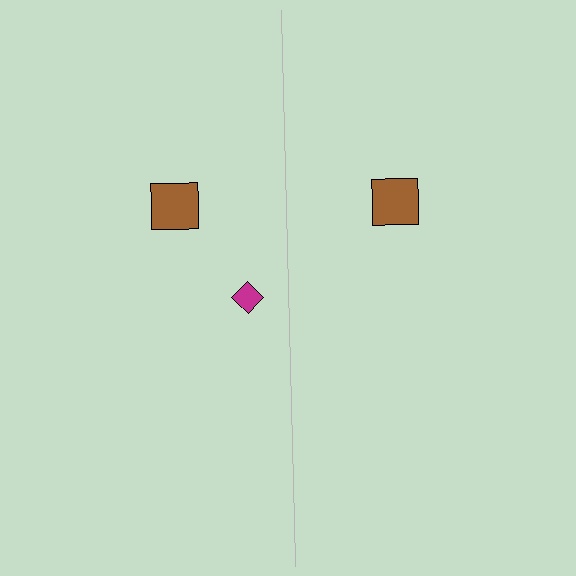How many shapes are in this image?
There are 3 shapes in this image.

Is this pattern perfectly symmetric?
No, the pattern is not perfectly symmetric. A magenta diamond is missing from the right side.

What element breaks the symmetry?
A magenta diamond is missing from the right side.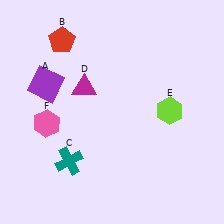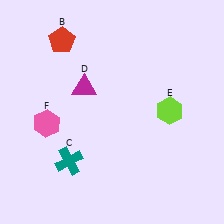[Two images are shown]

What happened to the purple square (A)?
The purple square (A) was removed in Image 2. It was in the top-left area of Image 1.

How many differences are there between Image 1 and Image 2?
There is 1 difference between the two images.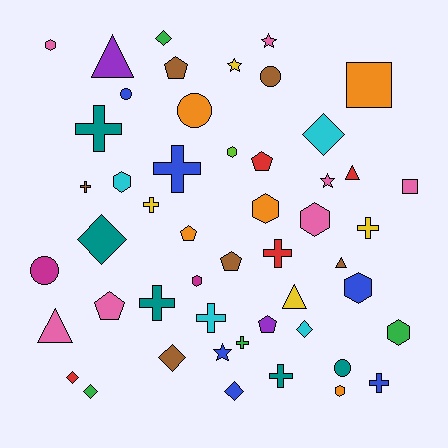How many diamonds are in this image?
There are 8 diamonds.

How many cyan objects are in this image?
There are 4 cyan objects.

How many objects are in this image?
There are 50 objects.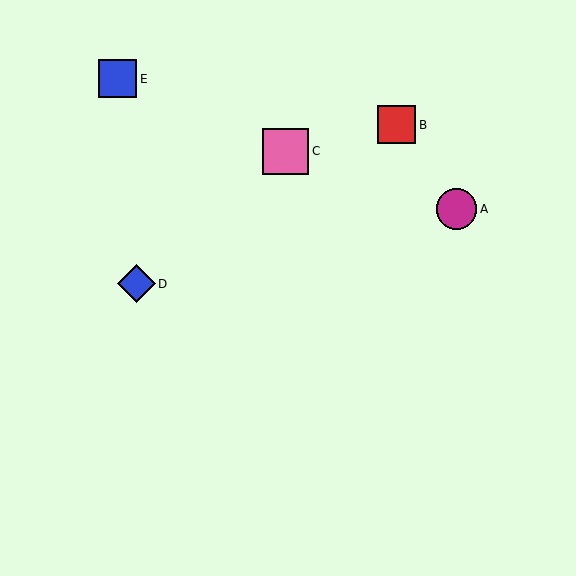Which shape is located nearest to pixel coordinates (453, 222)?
The magenta circle (labeled A) at (456, 209) is nearest to that location.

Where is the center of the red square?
The center of the red square is at (396, 125).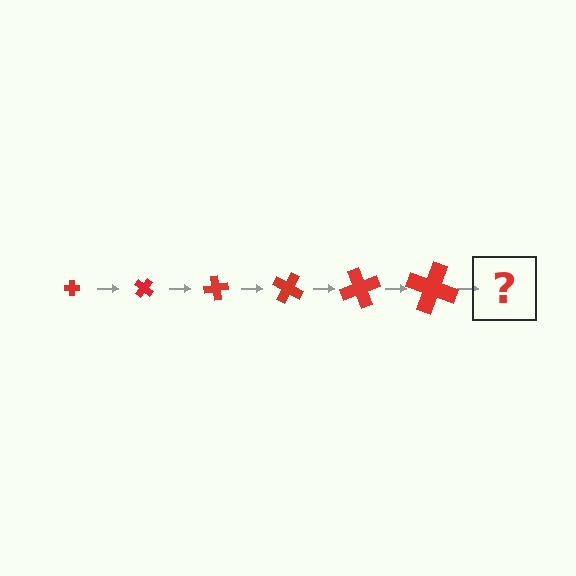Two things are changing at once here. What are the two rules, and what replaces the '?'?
The two rules are that the cross grows larger each step and it rotates 40 degrees each step. The '?' should be a cross, larger than the previous one and rotated 240 degrees from the start.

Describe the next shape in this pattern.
It should be a cross, larger than the previous one and rotated 240 degrees from the start.